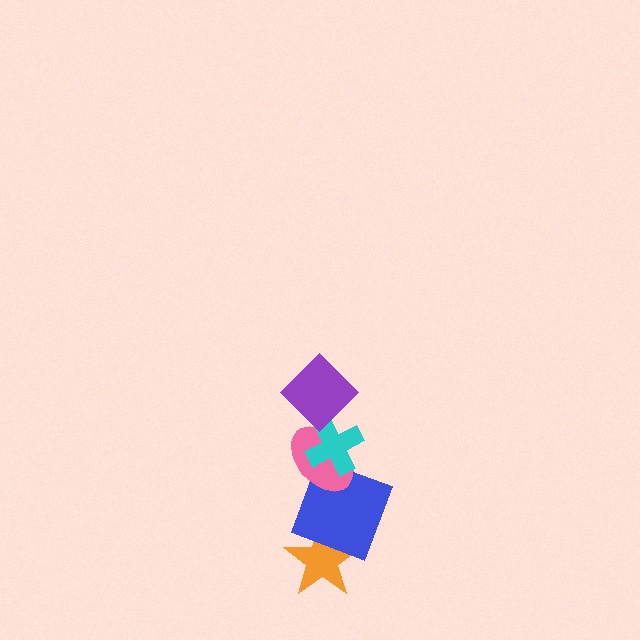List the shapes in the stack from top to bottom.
From top to bottom: the purple diamond, the cyan cross, the pink ellipse, the blue square, the orange star.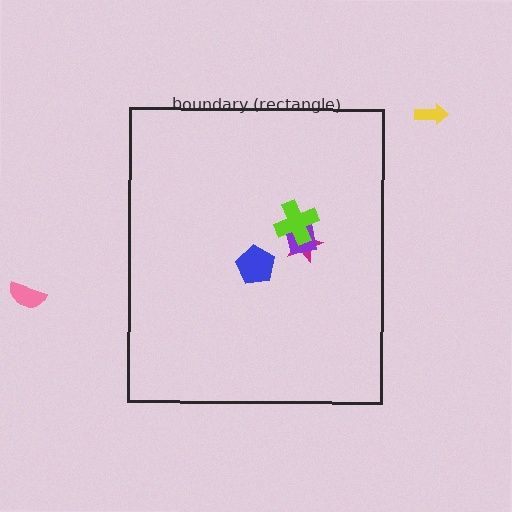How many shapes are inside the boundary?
4 inside, 2 outside.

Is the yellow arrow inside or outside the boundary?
Outside.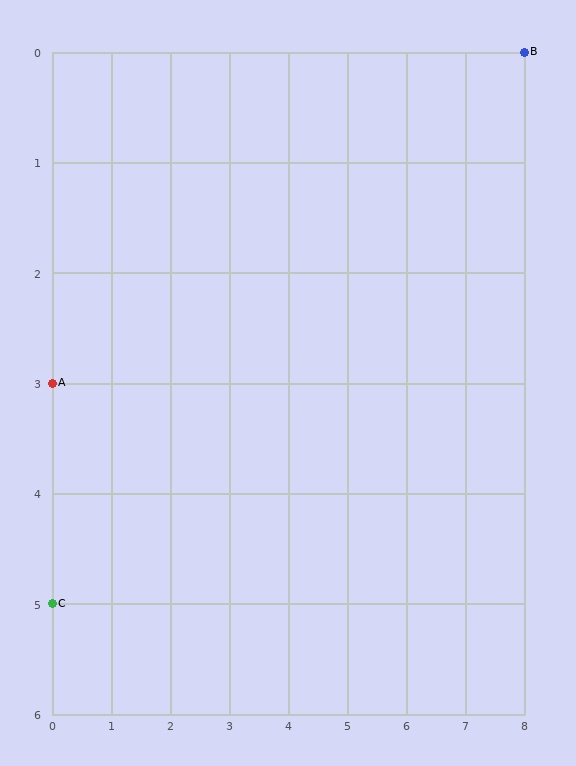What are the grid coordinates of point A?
Point A is at grid coordinates (0, 3).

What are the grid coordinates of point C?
Point C is at grid coordinates (0, 5).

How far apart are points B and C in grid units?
Points B and C are 8 columns and 5 rows apart (about 9.4 grid units diagonally).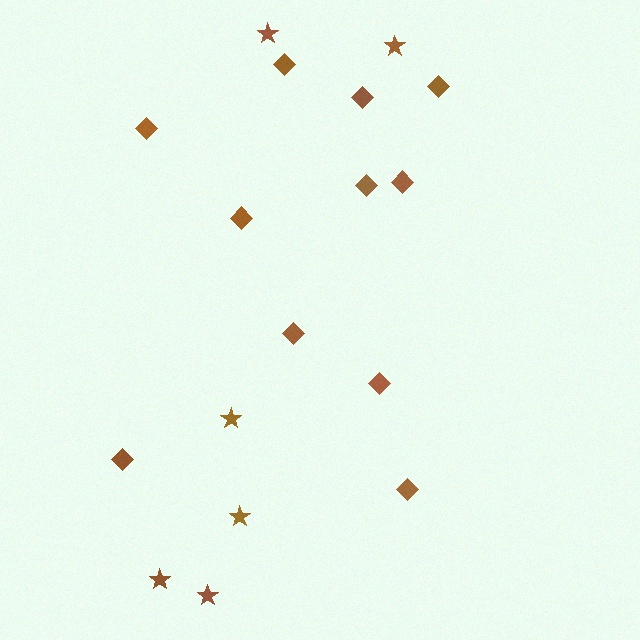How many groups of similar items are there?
There are 2 groups: one group of stars (6) and one group of diamonds (11).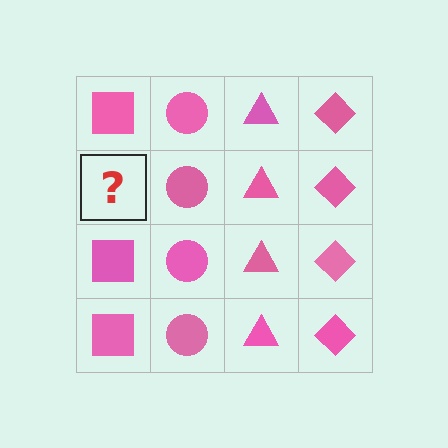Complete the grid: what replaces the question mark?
The question mark should be replaced with a pink square.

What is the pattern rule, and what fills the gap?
The rule is that each column has a consistent shape. The gap should be filled with a pink square.